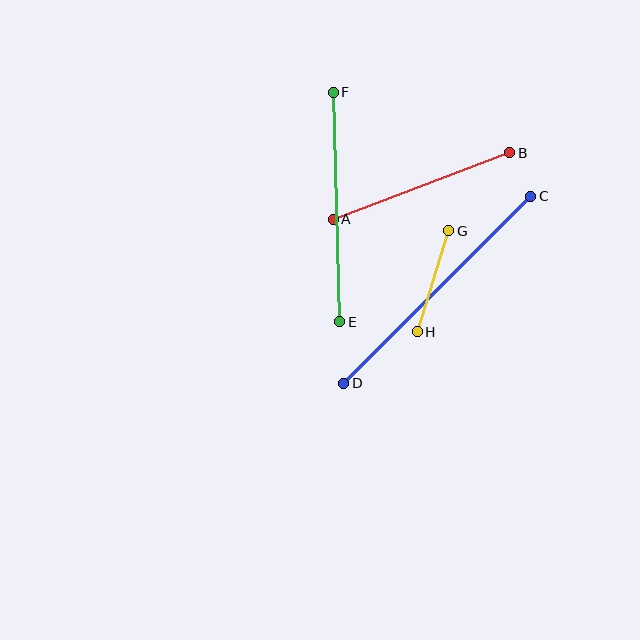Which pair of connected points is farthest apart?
Points C and D are farthest apart.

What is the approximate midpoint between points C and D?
The midpoint is at approximately (437, 290) pixels.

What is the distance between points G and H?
The distance is approximately 106 pixels.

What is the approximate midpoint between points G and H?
The midpoint is at approximately (433, 281) pixels.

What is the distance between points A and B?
The distance is approximately 188 pixels.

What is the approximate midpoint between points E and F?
The midpoint is at approximately (337, 207) pixels.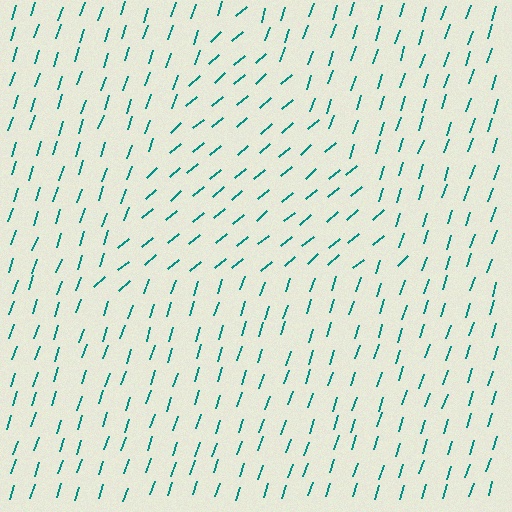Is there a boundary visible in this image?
Yes, there is a texture boundary formed by a change in line orientation.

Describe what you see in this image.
The image is filled with small teal line segments. A triangle region in the image has lines oriented differently from the surrounding lines, creating a visible texture boundary.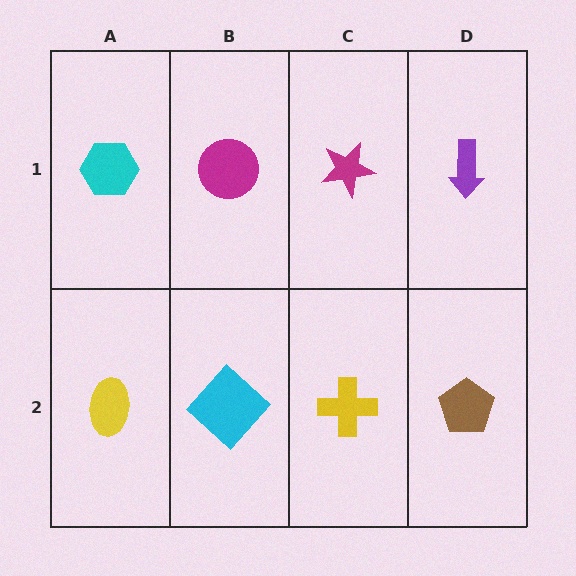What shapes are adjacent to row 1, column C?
A yellow cross (row 2, column C), a magenta circle (row 1, column B), a purple arrow (row 1, column D).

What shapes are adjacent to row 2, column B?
A magenta circle (row 1, column B), a yellow ellipse (row 2, column A), a yellow cross (row 2, column C).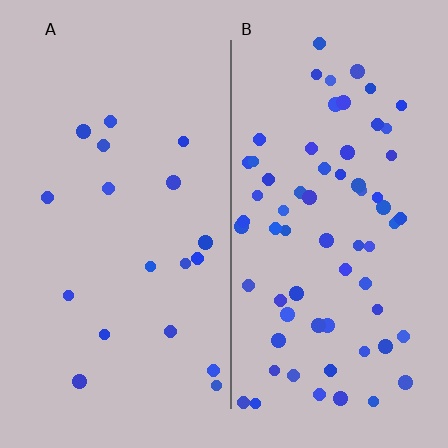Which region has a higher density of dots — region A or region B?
B (the right).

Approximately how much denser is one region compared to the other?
Approximately 3.7× — region B over region A.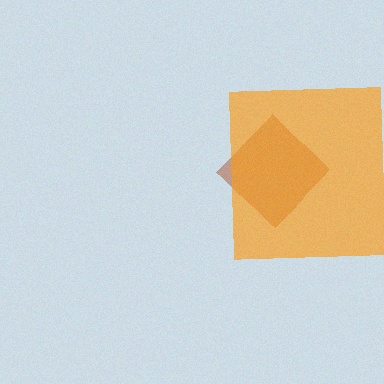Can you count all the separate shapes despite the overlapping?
Yes, there are 2 separate shapes.